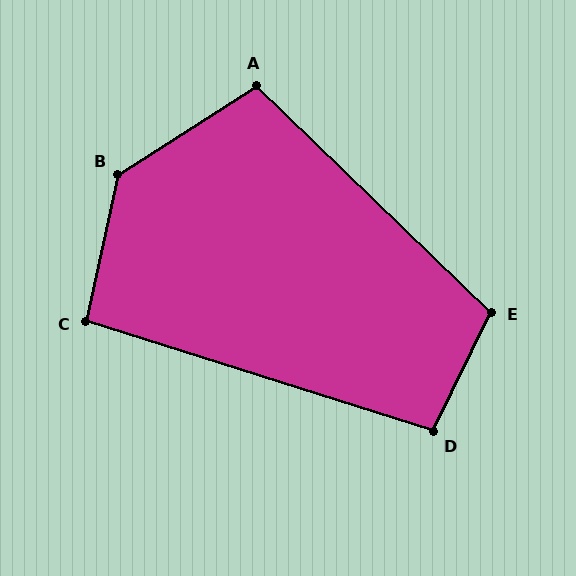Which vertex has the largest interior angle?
B, at approximately 135 degrees.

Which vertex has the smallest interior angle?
C, at approximately 95 degrees.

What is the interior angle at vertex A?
Approximately 103 degrees (obtuse).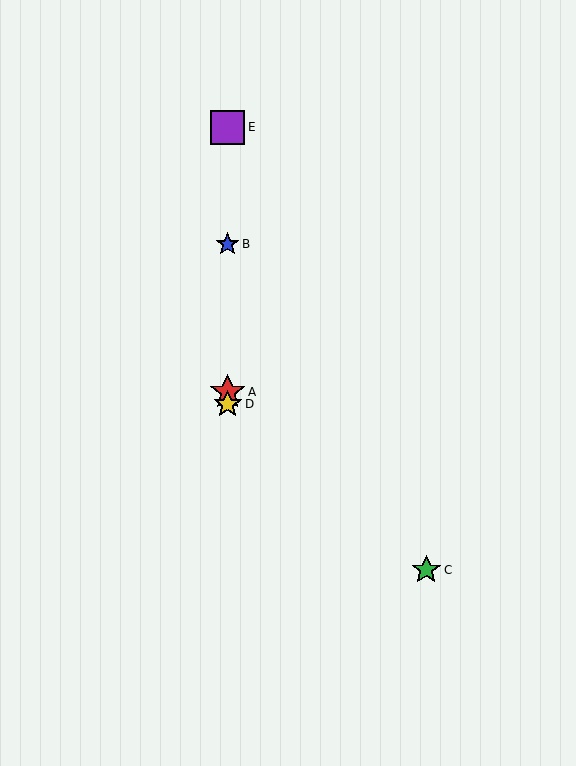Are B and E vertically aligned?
Yes, both are at x≈228.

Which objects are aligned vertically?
Objects A, B, D, E are aligned vertically.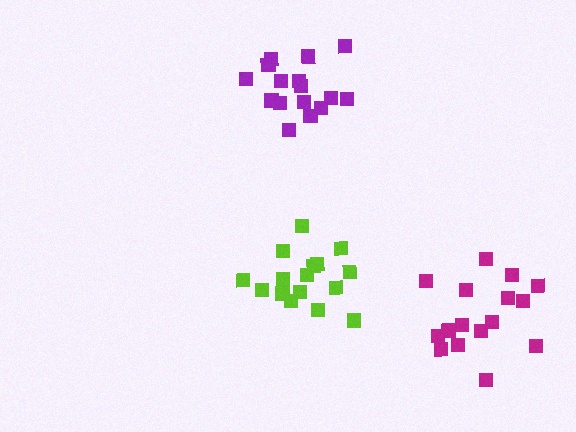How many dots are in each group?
Group 1: 16 dots, Group 2: 16 dots, Group 3: 16 dots (48 total).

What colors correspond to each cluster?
The clusters are colored: purple, lime, magenta.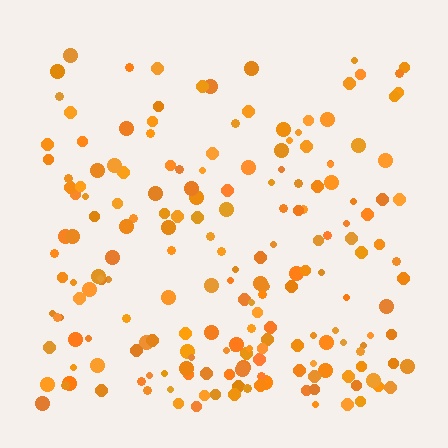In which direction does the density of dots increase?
From top to bottom, with the bottom side densest.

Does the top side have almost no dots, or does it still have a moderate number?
Still a moderate number, just noticeably fewer than the bottom.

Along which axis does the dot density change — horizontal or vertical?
Vertical.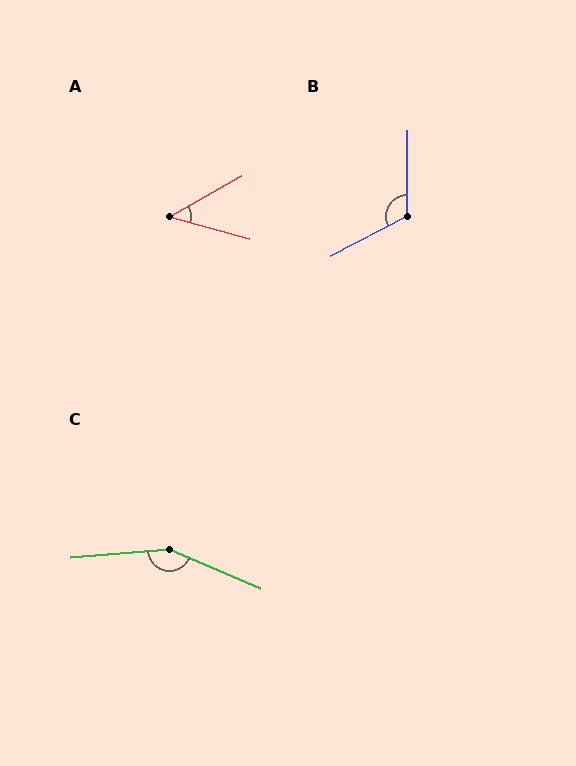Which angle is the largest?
C, at approximately 152 degrees.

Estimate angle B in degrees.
Approximately 118 degrees.